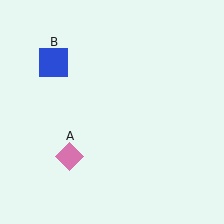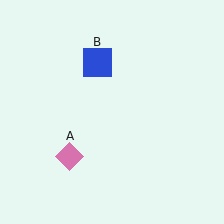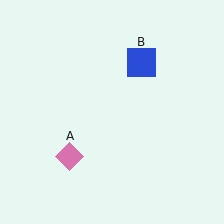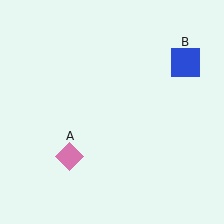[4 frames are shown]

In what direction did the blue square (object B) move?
The blue square (object B) moved right.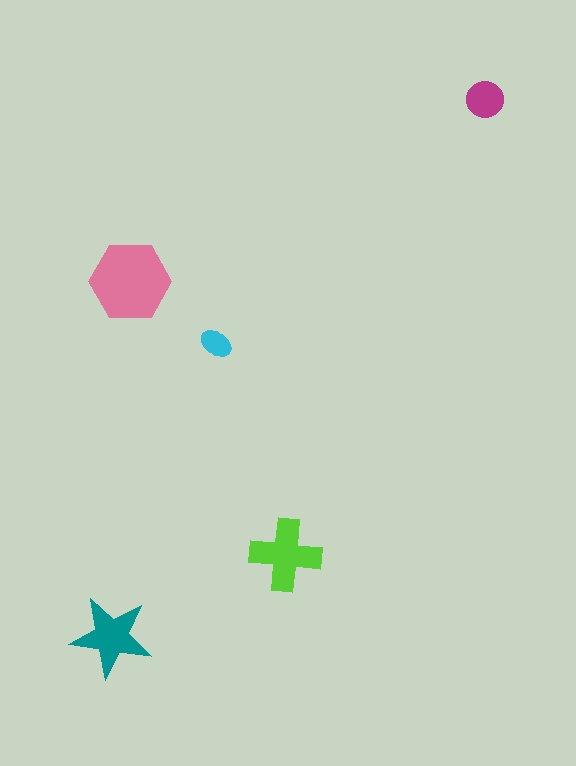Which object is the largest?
The pink hexagon.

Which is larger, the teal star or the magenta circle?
The teal star.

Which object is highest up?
The magenta circle is topmost.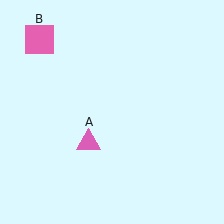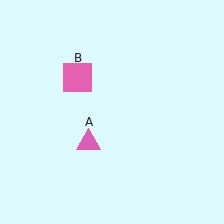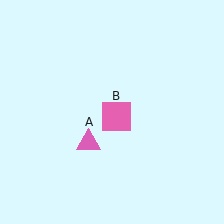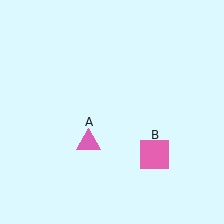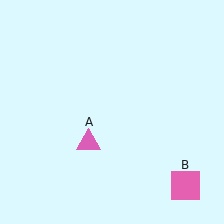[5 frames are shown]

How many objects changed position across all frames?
1 object changed position: pink square (object B).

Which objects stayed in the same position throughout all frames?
Pink triangle (object A) remained stationary.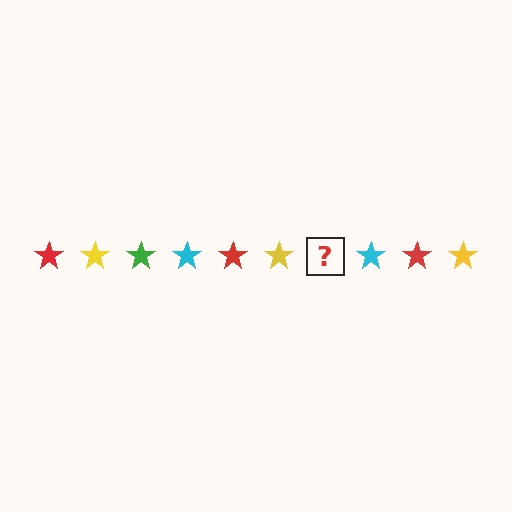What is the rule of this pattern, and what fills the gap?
The rule is that the pattern cycles through red, yellow, green, cyan stars. The gap should be filled with a green star.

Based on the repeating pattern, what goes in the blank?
The blank should be a green star.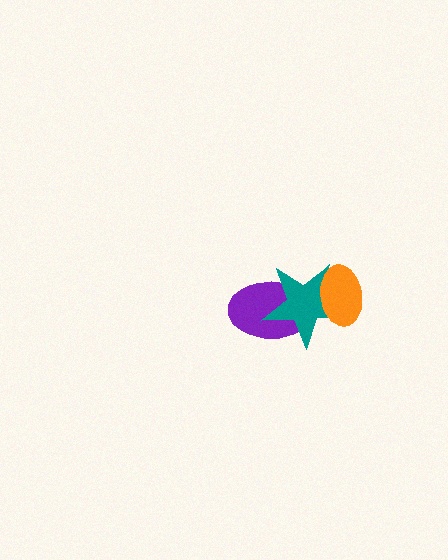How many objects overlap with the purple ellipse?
1 object overlaps with the purple ellipse.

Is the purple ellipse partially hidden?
Yes, it is partially covered by another shape.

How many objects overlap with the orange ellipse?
1 object overlaps with the orange ellipse.